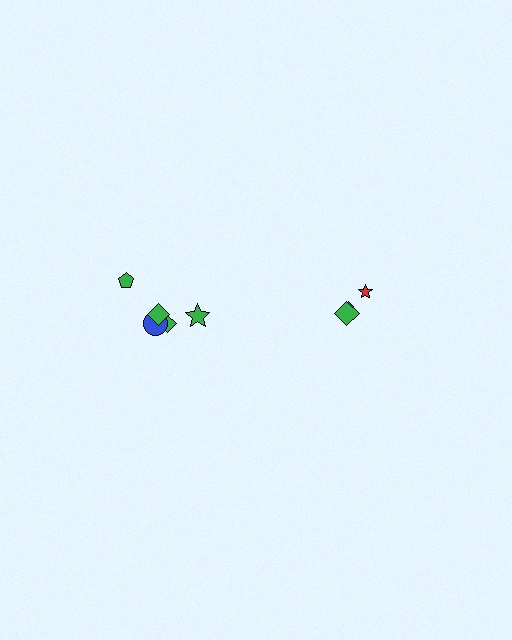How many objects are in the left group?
There are 5 objects.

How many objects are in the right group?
There are 3 objects.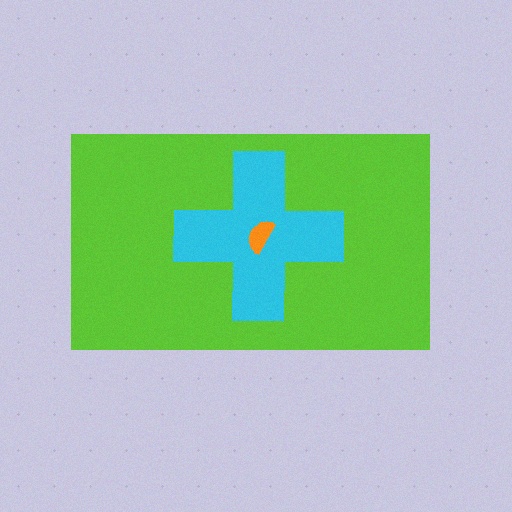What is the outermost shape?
The lime rectangle.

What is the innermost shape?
The orange semicircle.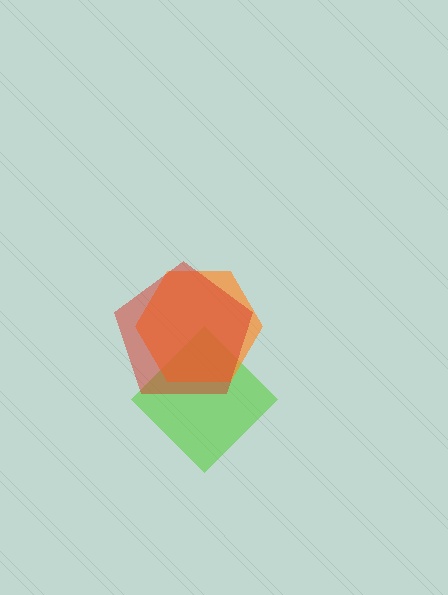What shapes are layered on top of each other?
The layered shapes are: a lime diamond, an orange hexagon, a red pentagon.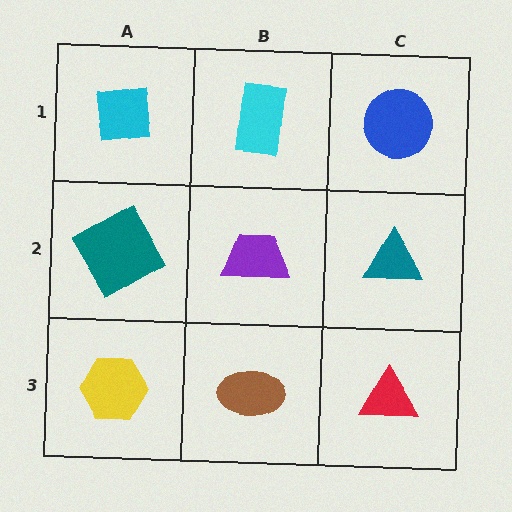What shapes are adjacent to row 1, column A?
A teal diamond (row 2, column A), a cyan rectangle (row 1, column B).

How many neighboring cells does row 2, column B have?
4.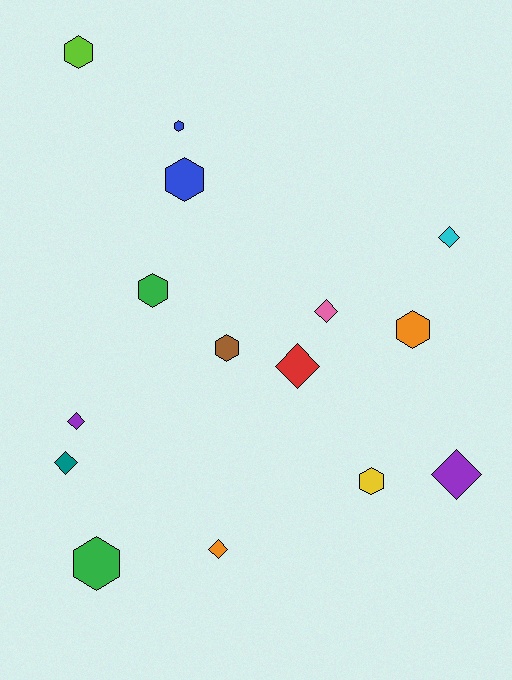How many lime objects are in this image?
There is 1 lime object.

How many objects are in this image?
There are 15 objects.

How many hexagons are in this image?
There are 8 hexagons.